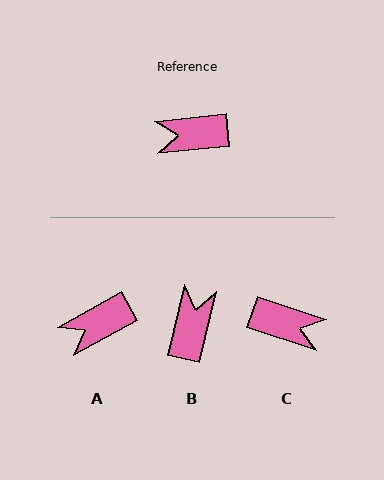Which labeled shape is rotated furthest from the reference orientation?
C, about 156 degrees away.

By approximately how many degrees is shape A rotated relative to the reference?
Approximately 24 degrees counter-clockwise.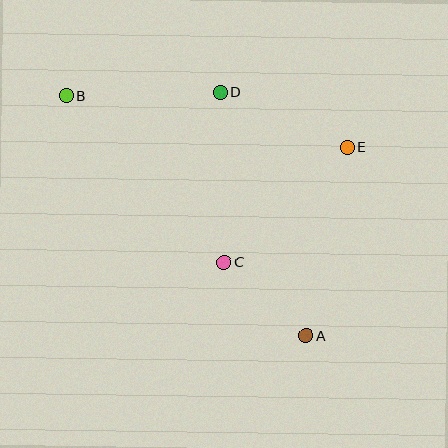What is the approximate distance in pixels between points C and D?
The distance between C and D is approximately 170 pixels.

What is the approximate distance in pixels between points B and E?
The distance between B and E is approximately 286 pixels.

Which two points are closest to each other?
Points A and C are closest to each other.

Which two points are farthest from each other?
Points A and B are farthest from each other.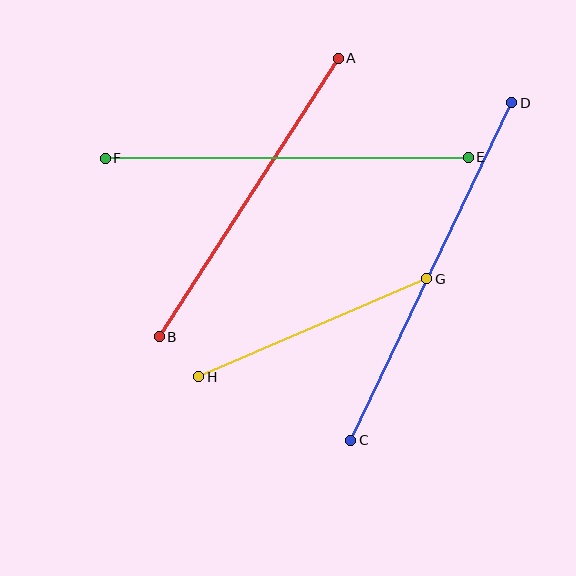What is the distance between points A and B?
The distance is approximately 331 pixels.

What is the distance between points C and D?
The distance is approximately 374 pixels.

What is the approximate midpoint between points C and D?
The midpoint is at approximately (431, 271) pixels.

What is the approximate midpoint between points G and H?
The midpoint is at approximately (313, 328) pixels.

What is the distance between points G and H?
The distance is approximately 248 pixels.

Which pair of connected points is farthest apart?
Points C and D are farthest apart.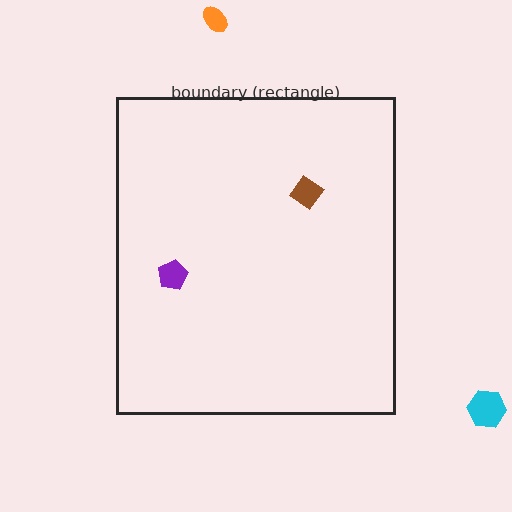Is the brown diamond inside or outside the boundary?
Inside.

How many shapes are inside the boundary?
2 inside, 2 outside.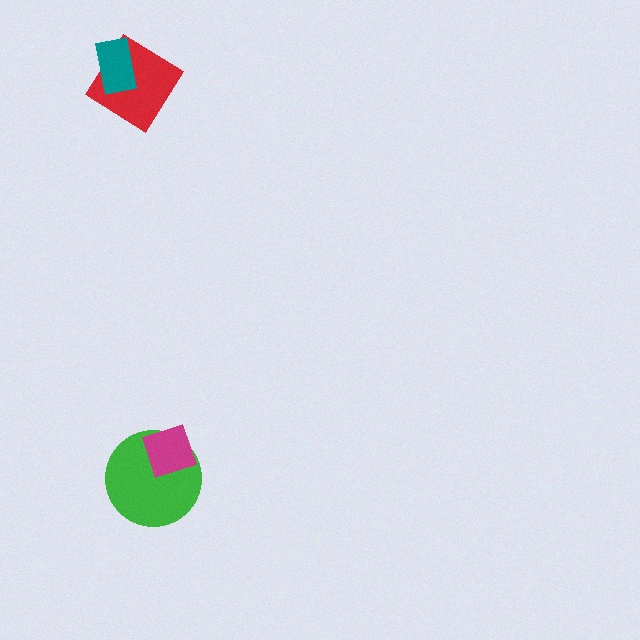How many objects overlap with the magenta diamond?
1 object overlaps with the magenta diamond.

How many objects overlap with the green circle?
1 object overlaps with the green circle.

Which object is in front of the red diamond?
The teal rectangle is in front of the red diamond.